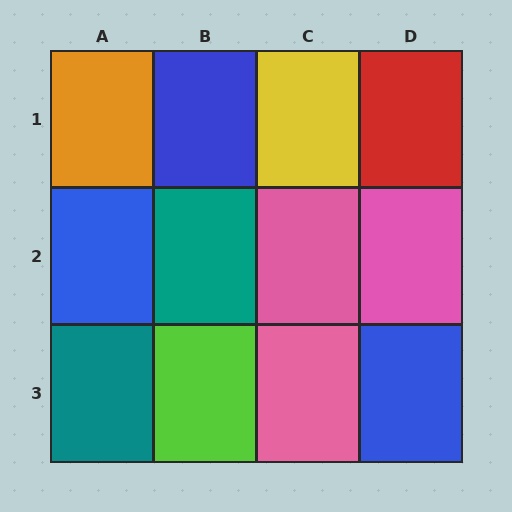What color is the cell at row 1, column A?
Orange.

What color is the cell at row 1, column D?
Red.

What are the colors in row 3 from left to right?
Teal, lime, pink, blue.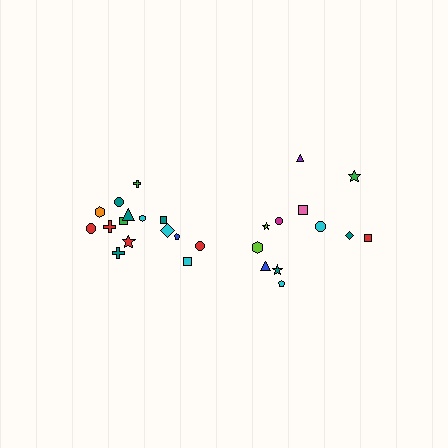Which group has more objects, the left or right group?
The left group.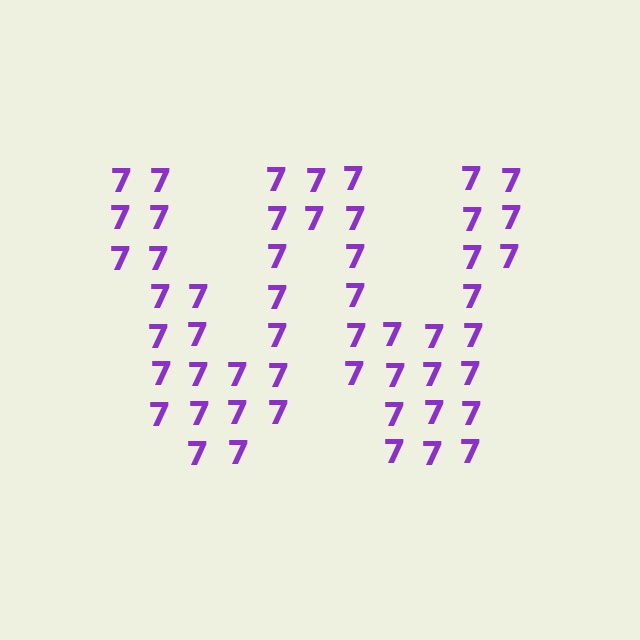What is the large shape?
The large shape is the letter W.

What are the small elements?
The small elements are digit 7's.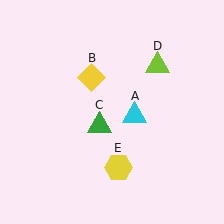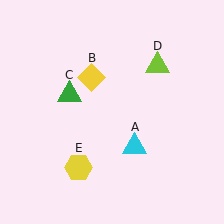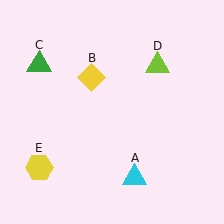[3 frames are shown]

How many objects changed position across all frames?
3 objects changed position: cyan triangle (object A), green triangle (object C), yellow hexagon (object E).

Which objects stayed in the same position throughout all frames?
Yellow diamond (object B) and lime triangle (object D) remained stationary.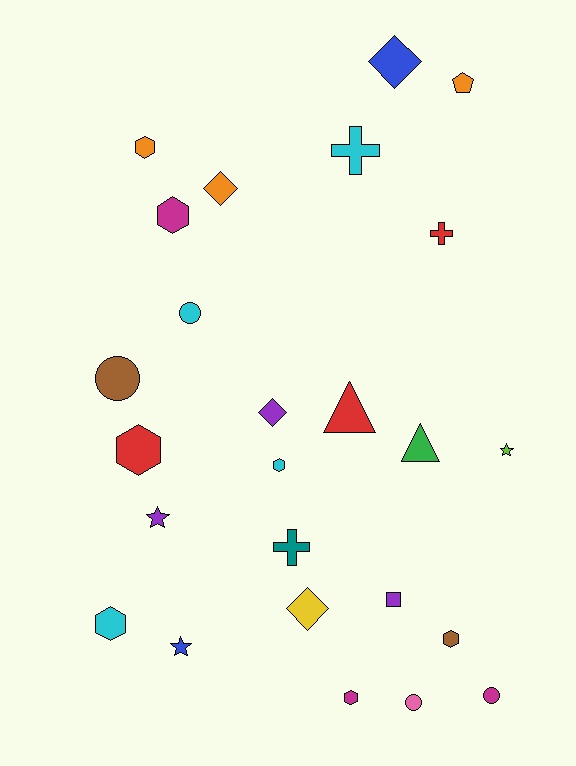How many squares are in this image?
There is 1 square.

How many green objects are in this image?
There is 1 green object.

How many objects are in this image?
There are 25 objects.